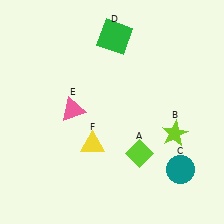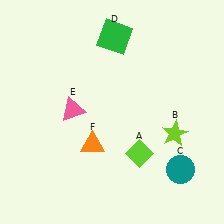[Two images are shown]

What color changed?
The triangle (F) changed from yellow in Image 1 to orange in Image 2.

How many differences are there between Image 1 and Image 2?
There is 1 difference between the two images.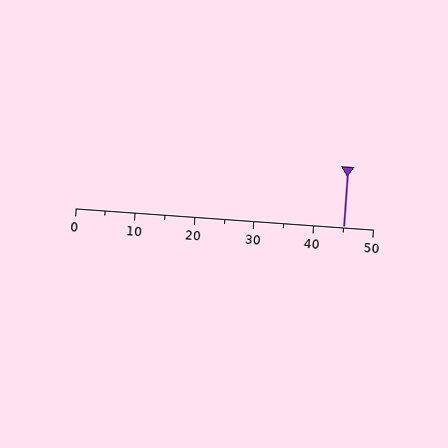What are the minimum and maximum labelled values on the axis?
The axis runs from 0 to 50.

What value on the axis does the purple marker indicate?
The marker indicates approximately 45.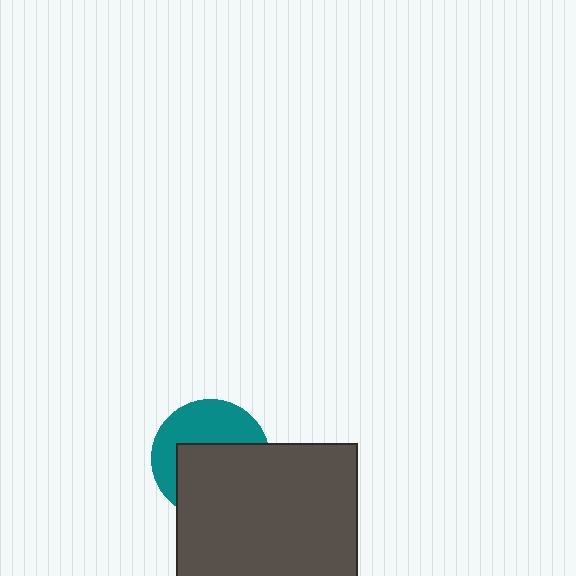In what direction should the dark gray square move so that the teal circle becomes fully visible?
The dark gray square should move down. That is the shortest direction to clear the overlap and leave the teal circle fully visible.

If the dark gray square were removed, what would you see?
You would see the complete teal circle.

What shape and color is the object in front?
The object in front is a dark gray square.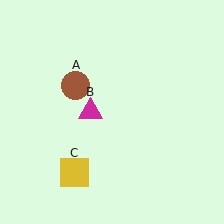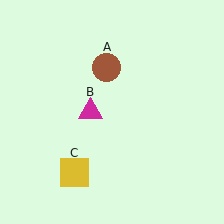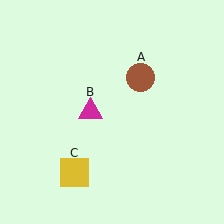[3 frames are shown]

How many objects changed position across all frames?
1 object changed position: brown circle (object A).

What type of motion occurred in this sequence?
The brown circle (object A) rotated clockwise around the center of the scene.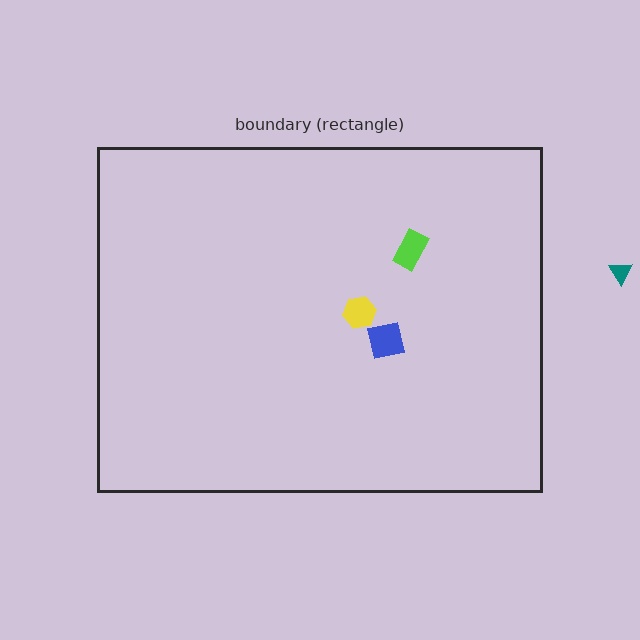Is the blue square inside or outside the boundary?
Inside.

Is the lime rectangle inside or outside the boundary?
Inside.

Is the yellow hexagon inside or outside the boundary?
Inside.